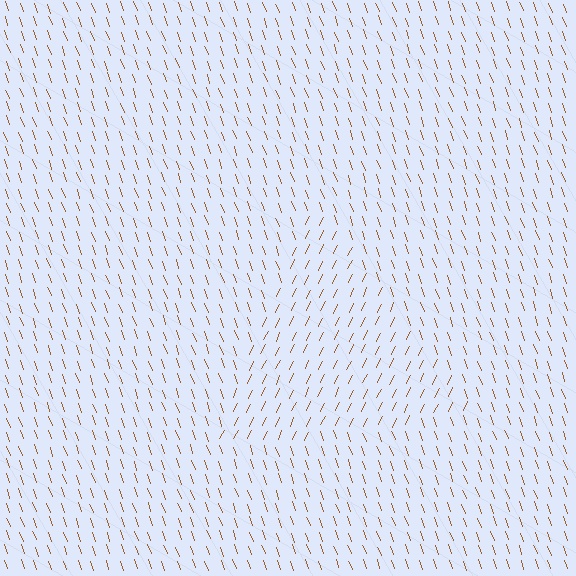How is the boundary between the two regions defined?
The boundary is defined purely by a change in line orientation (approximately 45 degrees difference). All lines are the same color and thickness.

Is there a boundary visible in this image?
Yes, there is a texture boundary formed by a change in line orientation.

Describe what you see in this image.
The image is filled with small brown line segments. A triangle region in the image has lines oriented differently from the surrounding lines, creating a visible texture boundary.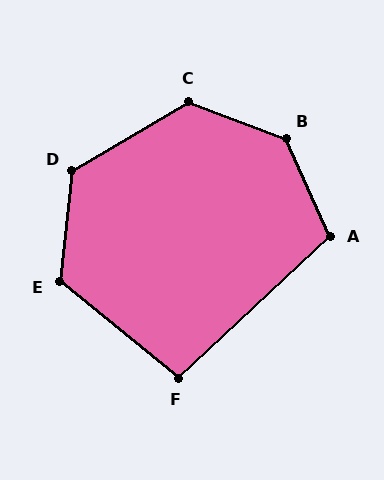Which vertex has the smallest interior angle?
F, at approximately 98 degrees.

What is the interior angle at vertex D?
Approximately 127 degrees (obtuse).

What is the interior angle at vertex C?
Approximately 128 degrees (obtuse).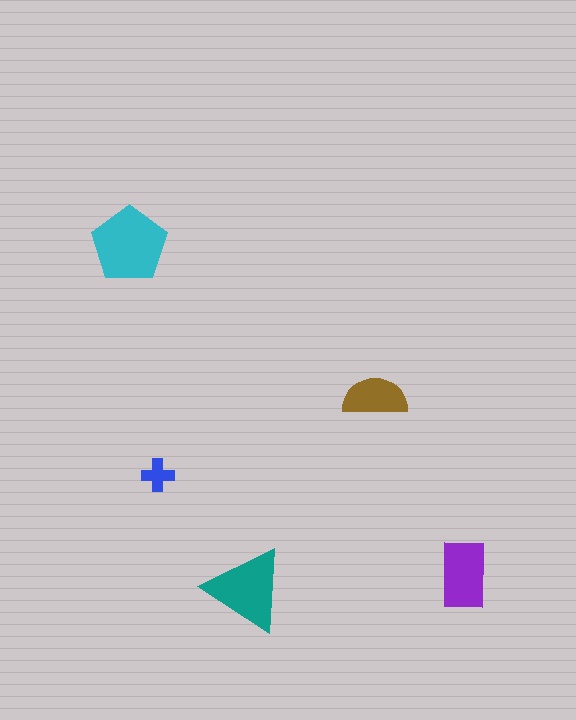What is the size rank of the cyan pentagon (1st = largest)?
1st.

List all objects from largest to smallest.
The cyan pentagon, the teal triangle, the purple rectangle, the brown semicircle, the blue cross.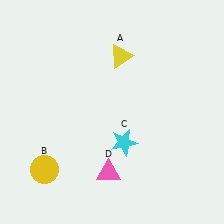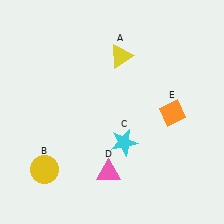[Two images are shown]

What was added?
An orange diamond (E) was added in Image 2.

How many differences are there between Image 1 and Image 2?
There is 1 difference between the two images.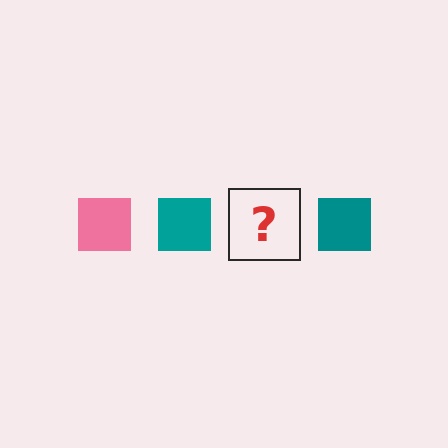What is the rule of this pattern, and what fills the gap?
The rule is that the pattern cycles through pink, teal squares. The gap should be filled with a pink square.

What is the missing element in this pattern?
The missing element is a pink square.